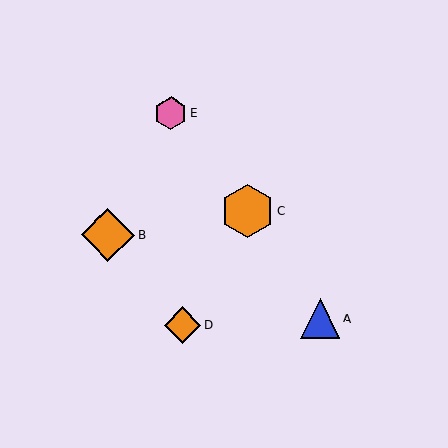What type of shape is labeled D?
Shape D is an orange diamond.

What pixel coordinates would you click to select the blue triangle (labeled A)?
Click at (320, 319) to select the blue triangle A.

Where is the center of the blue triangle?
The center of the blue triangle is at (320, 319).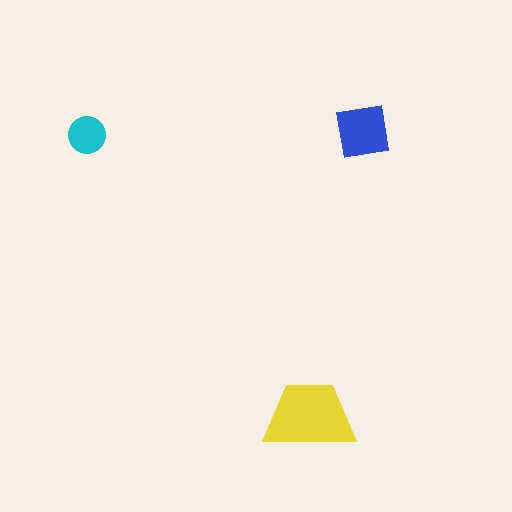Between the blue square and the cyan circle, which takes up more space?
The blue square.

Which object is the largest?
The yellow trapezoid.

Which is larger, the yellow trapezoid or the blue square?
The yellow trapezoid.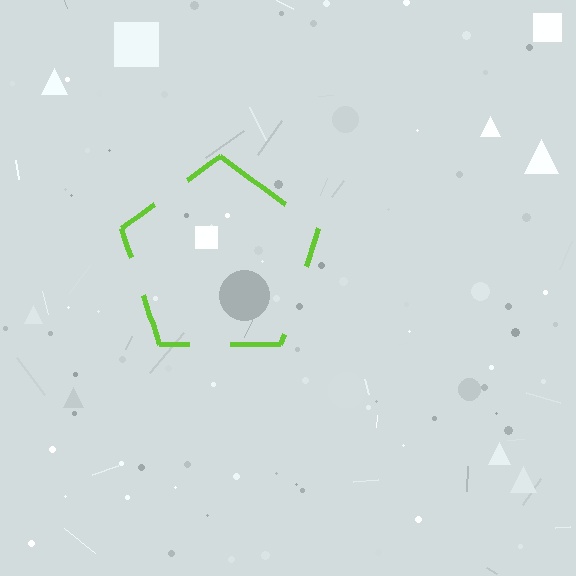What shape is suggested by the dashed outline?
The dashed outline suggests a pentagon.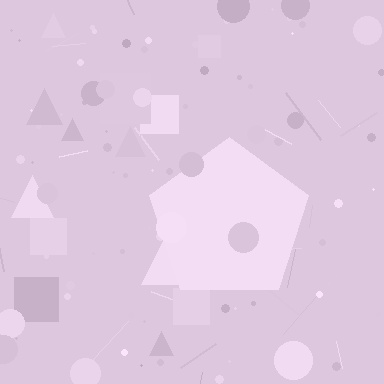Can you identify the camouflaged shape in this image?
The camouflaged shape is a pentagon.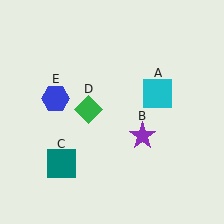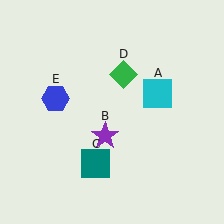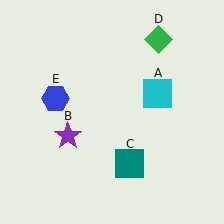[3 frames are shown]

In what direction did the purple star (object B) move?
The purple star (object B) moved left.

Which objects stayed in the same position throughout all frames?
Cyan square (object A) and blue hexagon (object E) remained stationary.